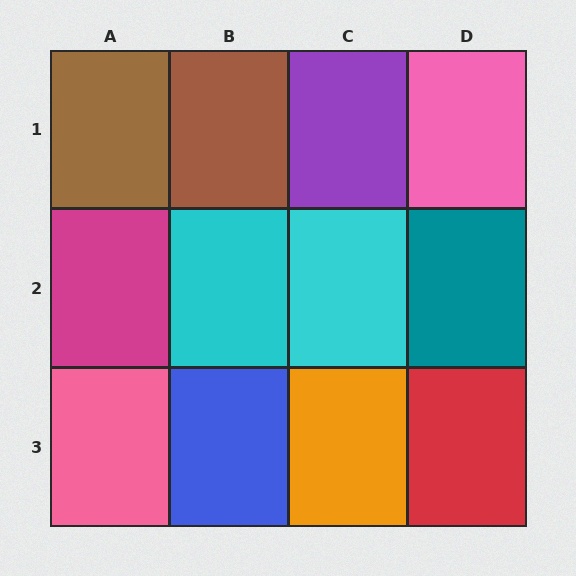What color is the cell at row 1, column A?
Brown.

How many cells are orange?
1 cell is orange.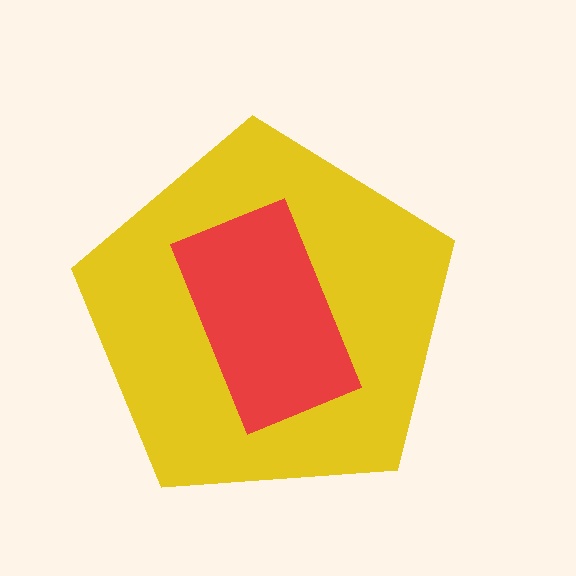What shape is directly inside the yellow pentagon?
The red rectangle.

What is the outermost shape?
The yellow pentagon.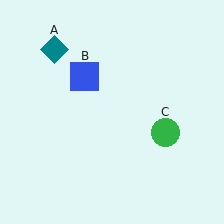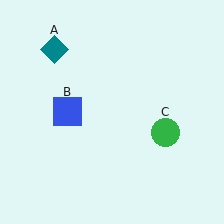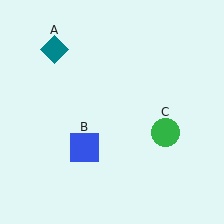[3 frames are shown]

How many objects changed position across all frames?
1 object changed position: blue square (object B).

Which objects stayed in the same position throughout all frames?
Teal diamond (object A) and green circle (object C) remained stationary.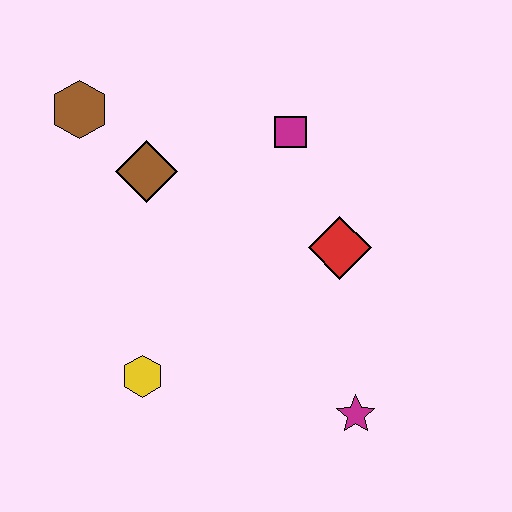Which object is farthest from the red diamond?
The brown hexagon is farthest from the red diamond.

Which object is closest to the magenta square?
The red diamond is closest to the magenta square.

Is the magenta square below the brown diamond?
No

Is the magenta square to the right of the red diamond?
No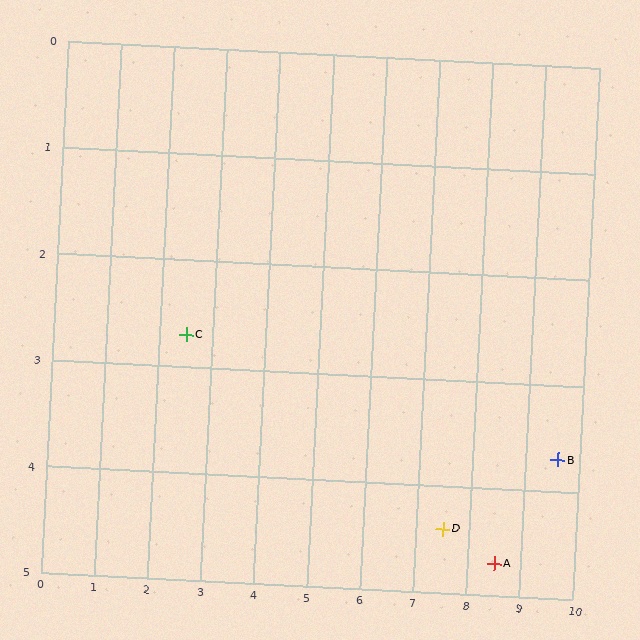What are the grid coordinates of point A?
Point A is at approximately (8.5, 4.7).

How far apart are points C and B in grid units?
Points C and B are about 7.2 grid units apart.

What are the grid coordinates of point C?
Point C is at approximately (2.5, 2.7).